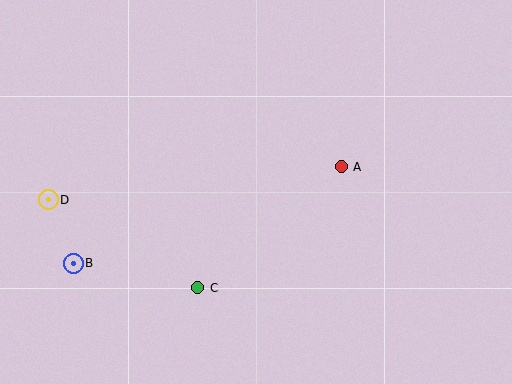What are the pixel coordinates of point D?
Point D is at (48, 200).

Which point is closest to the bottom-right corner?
Point A is closest to the bottom-right corner.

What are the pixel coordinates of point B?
Point B is at (73, 263).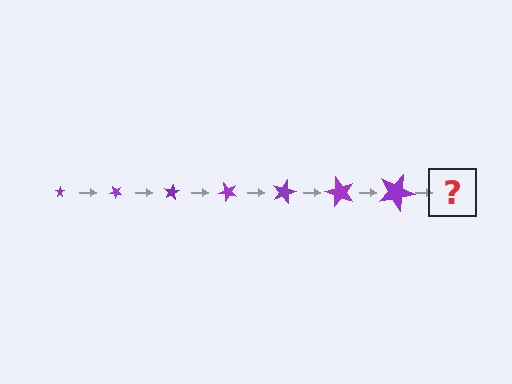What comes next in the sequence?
The next element should be a star, larger than the previous one and rotated 280 degrees from the start.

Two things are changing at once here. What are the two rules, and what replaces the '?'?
The two rules are that the star grows larger each step and it rotates 40 degrees each step. The '?' should be a star, larger than the previous one and rotated 280 degrees from the start.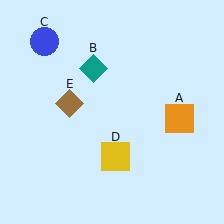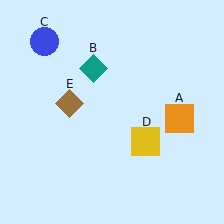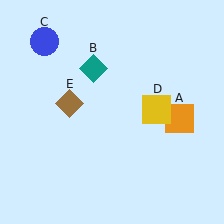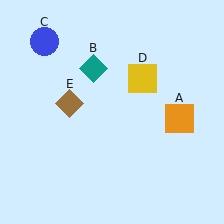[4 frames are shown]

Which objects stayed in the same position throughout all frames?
Orange square (object A) and teal diamond (object B) and blue circle (object C) and brown diamond (object E) remained stationary.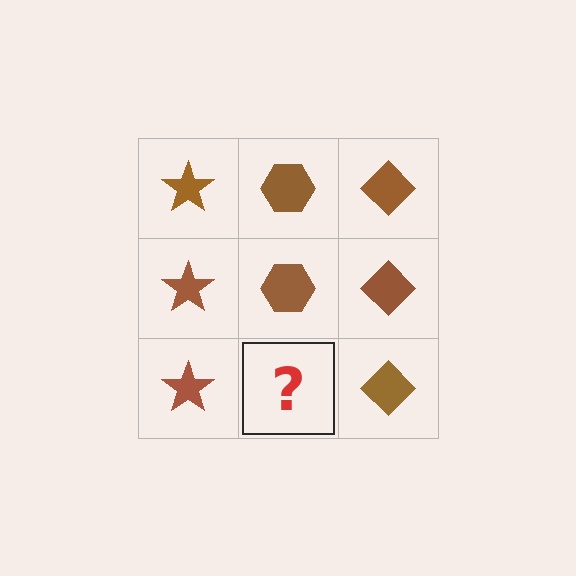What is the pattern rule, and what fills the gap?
The rule is that each column has a consistent shape. The gap should be filled with a brown hexagon.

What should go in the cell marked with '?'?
The missing cell should contain a brown hexagon.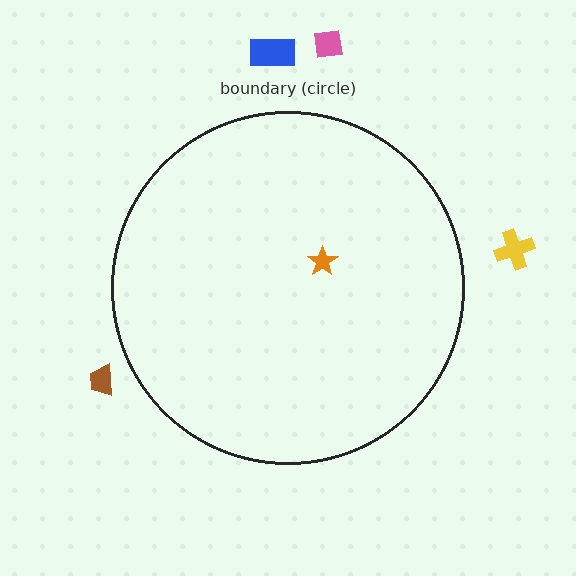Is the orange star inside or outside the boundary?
Inside.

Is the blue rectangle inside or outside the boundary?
Outside.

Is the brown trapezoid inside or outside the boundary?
Outside.